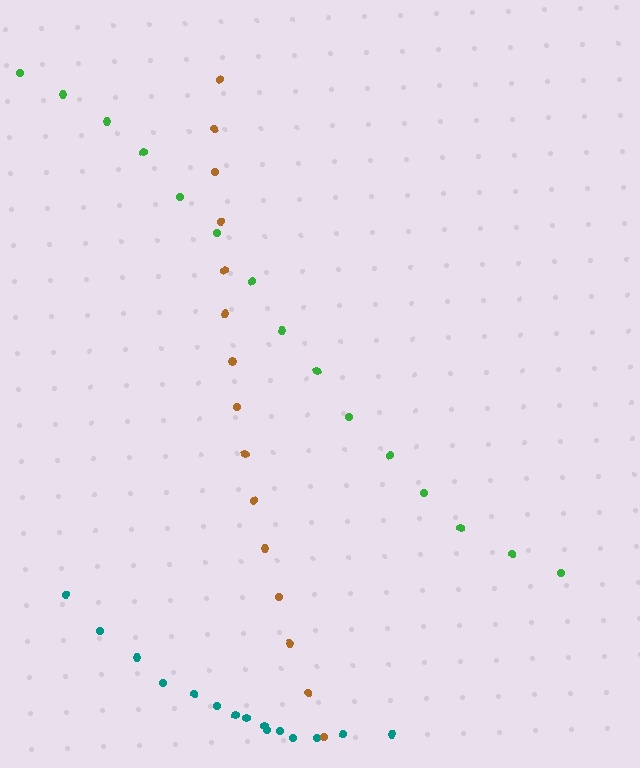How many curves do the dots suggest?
There are 3 distinct paths.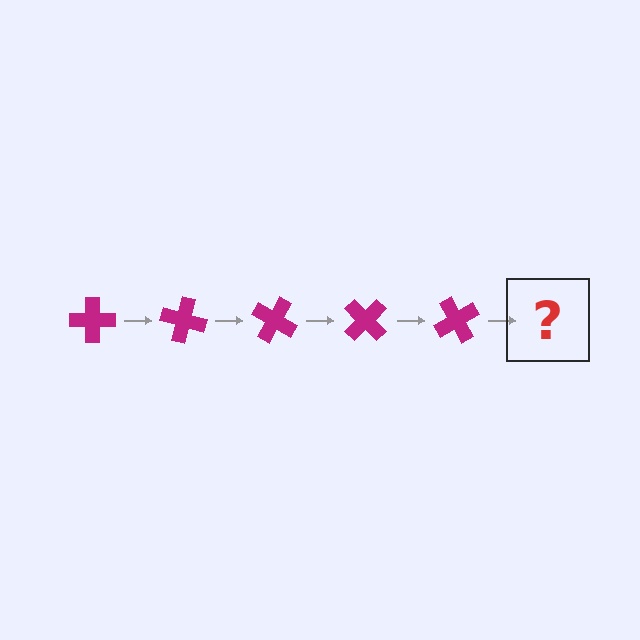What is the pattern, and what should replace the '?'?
The pattern is that the cross rotates 15 degrees each step. The '?' should be a magenta cross rotated 75 degrees.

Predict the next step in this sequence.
The next step is a magenta cross rotated 75 degrees.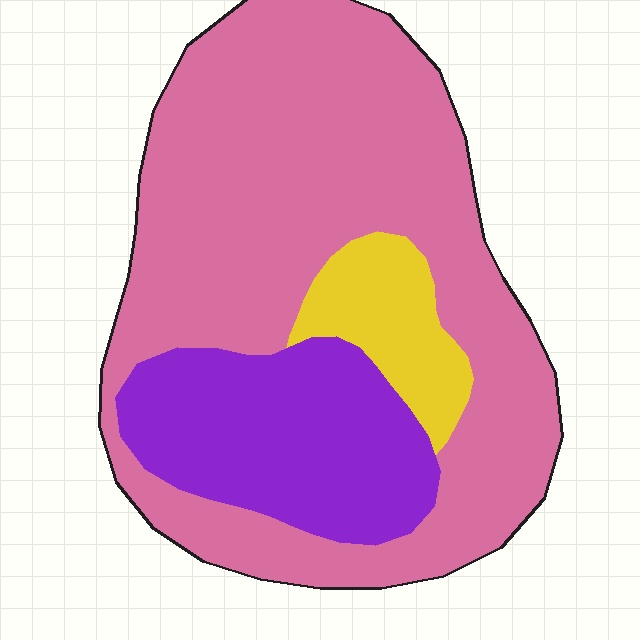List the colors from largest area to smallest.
From largest to smallest: pink, purple, yellow.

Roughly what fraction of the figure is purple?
Purple takes up about one quarter (1/4) of the figure.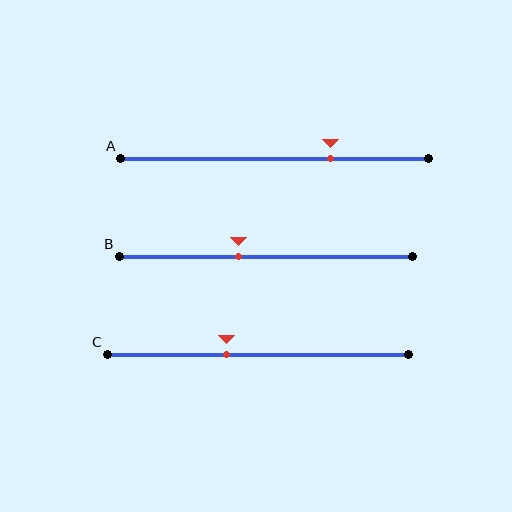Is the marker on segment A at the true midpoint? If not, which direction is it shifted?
No, the marker on segment A is shifted to the right by about 18% of the segment length.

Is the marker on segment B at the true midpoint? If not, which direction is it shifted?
No, the marker on segment B is shifted to the left by about 9% of the segment length.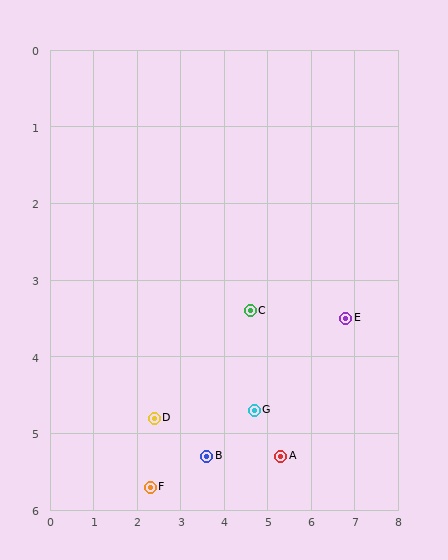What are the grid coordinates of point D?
Point D is at approximately (2.4, 4.8).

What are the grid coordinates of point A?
Point A is at approximately (5.3, 5.3).